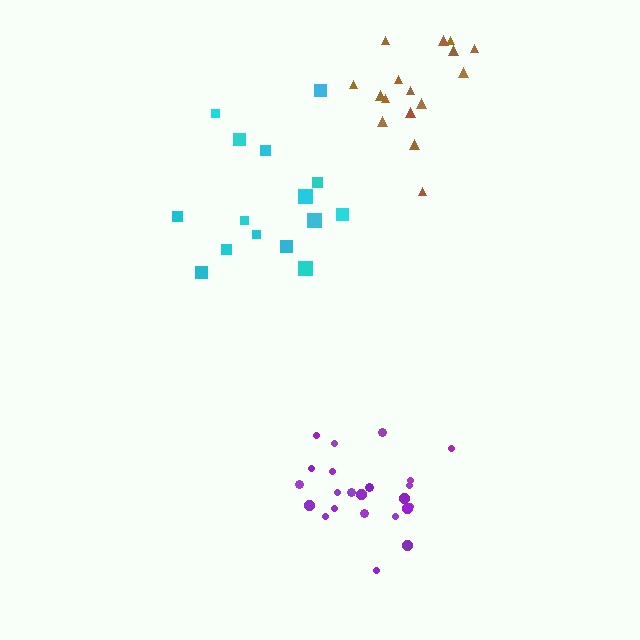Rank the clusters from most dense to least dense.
purple, brown, cyan.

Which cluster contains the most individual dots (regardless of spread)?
Purple (23).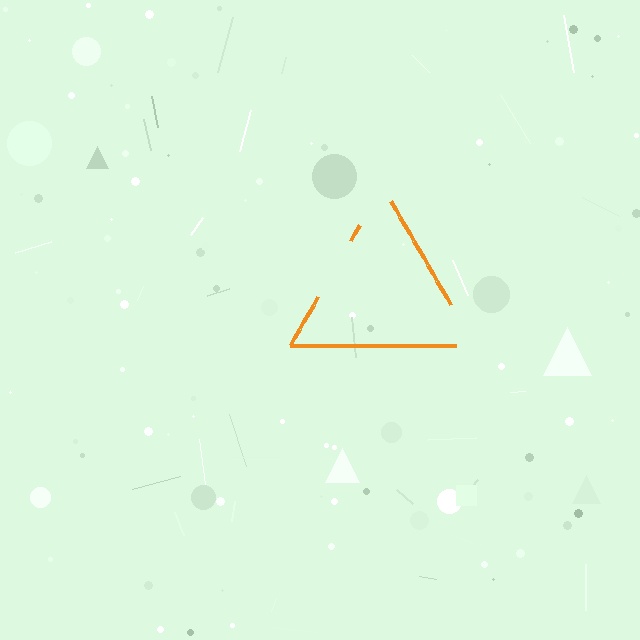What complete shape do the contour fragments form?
The contour fragments form a triangle.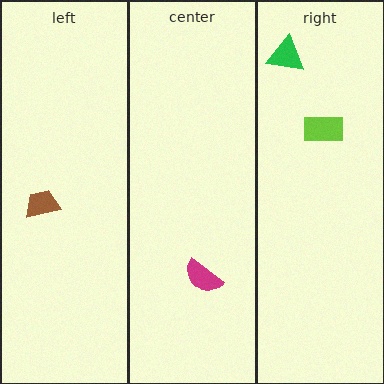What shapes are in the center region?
The magenta semicircle.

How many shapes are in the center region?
1.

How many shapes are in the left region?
1.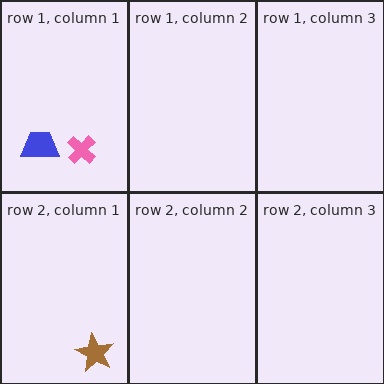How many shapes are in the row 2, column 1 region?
1.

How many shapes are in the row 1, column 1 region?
2.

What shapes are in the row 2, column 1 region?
The brown star.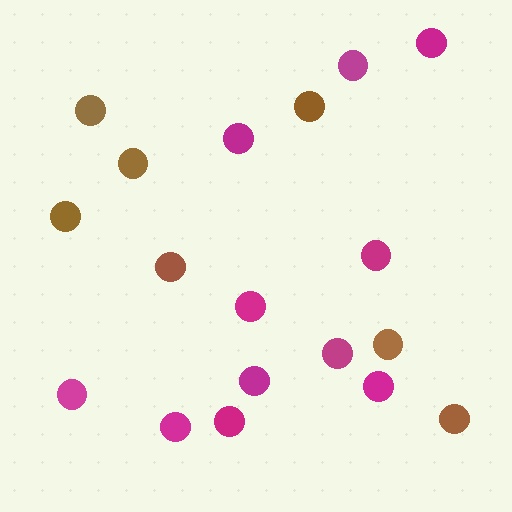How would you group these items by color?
There are 2 groups: one group of brown circles (7) and one group of magenta circles (11).